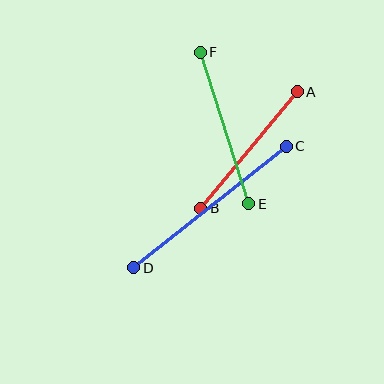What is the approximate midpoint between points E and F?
The midpoint is at approximately (225, 128) pixels.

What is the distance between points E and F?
The distance is approximately 159 pixels.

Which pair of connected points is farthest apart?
Points C and D are farthest apart.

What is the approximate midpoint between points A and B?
The midpoint is at approximately (249, 150) pixels.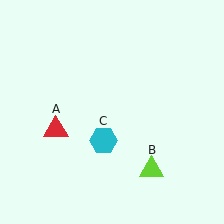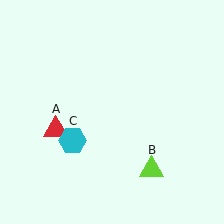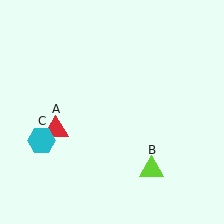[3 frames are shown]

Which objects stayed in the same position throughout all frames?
Red triangle (object A) and lime triangle (object B) remained stationary.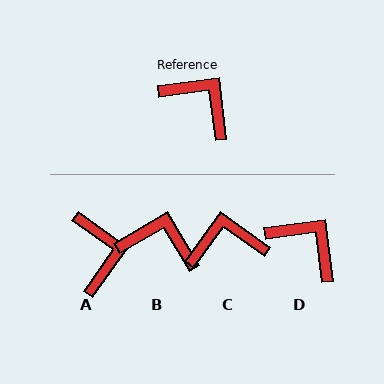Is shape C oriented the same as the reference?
No, it is off by about 47 degrees.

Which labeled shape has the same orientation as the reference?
D.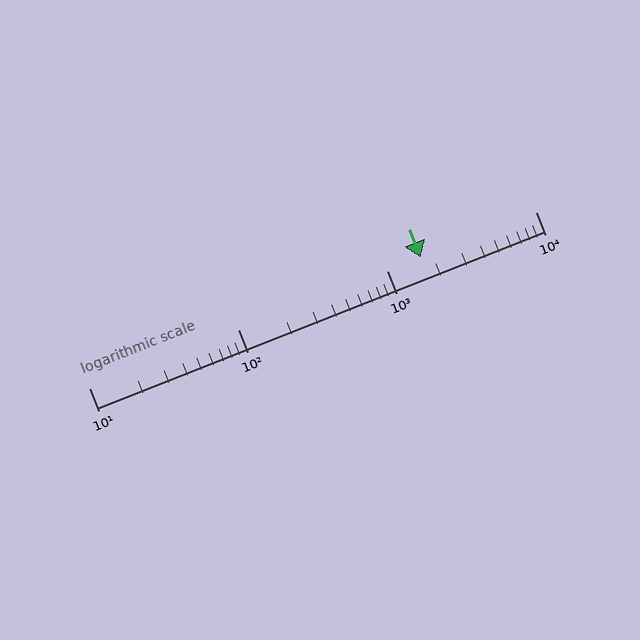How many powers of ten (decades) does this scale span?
The scale spans 3 decades, from 10 to 10000.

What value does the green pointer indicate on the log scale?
The pointer indicates approximately 1700.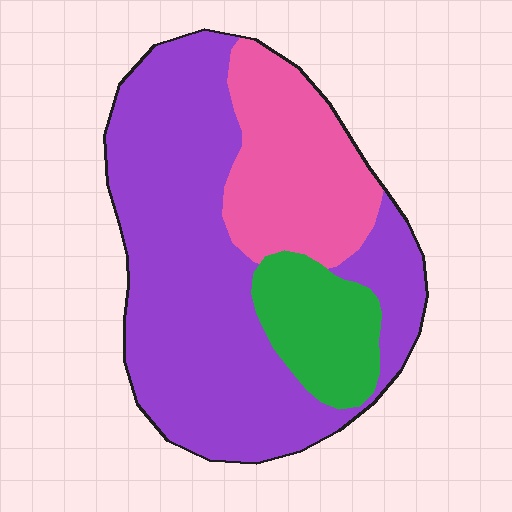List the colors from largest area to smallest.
From largest to smallest: purple, pink, green.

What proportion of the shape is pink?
Pink takes up between a sixth and a third of the shape.